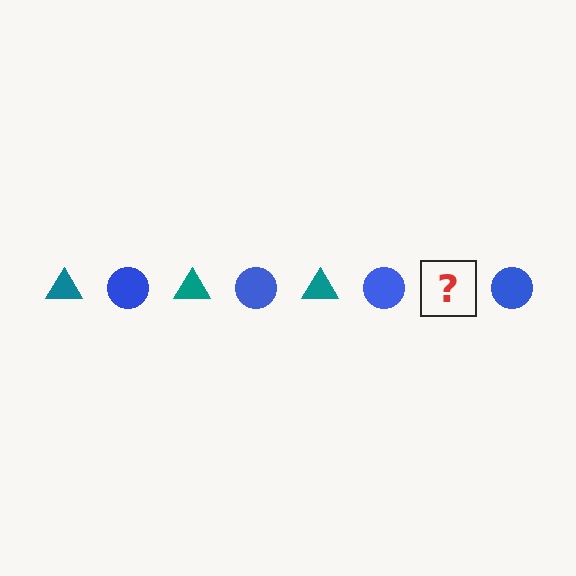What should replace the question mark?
The question mark should be replaced with a teal triangle.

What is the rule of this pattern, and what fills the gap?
The rule is that the pattern alternates between teal triangle and blue circle. The gap should be filled with a teal triangle.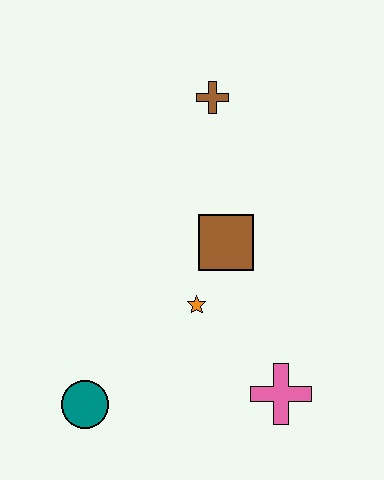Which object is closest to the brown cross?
The brown square is closest to the brown cross.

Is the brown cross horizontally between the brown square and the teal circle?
Yes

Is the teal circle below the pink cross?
Yes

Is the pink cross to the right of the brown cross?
Yes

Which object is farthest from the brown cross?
The teal circle is farthest from the brown cross.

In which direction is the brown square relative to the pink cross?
The brown square is above the pink cross.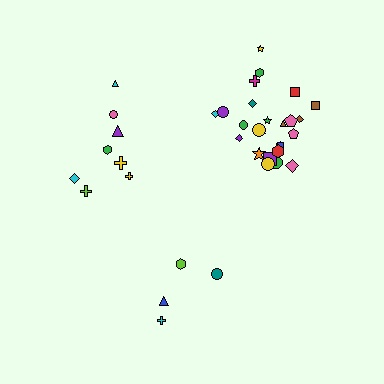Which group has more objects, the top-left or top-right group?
The top-right group.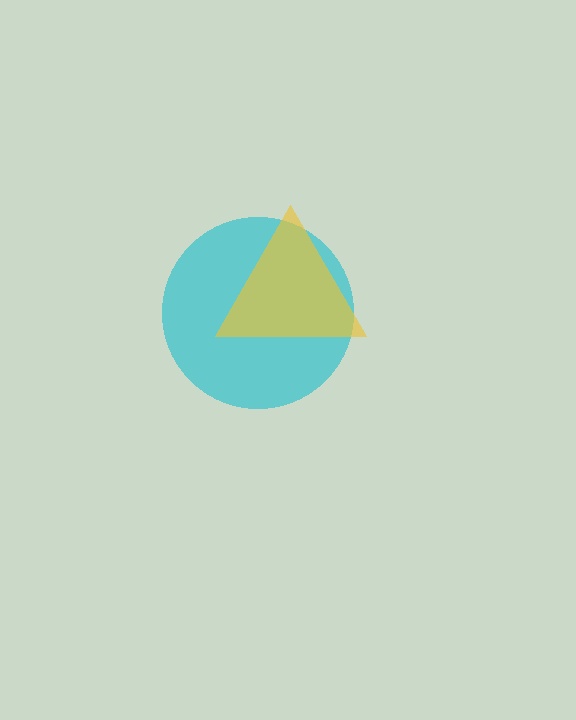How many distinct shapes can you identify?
There are 2 distinct shapes: a cyan circle, a yellow triangle.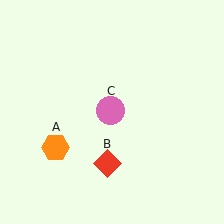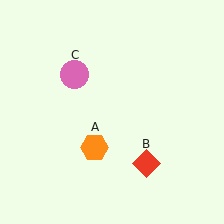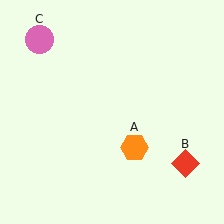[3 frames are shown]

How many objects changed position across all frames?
3 objects changed position: orange hexagon (object A), red diamond (object B), pink circle (object C).